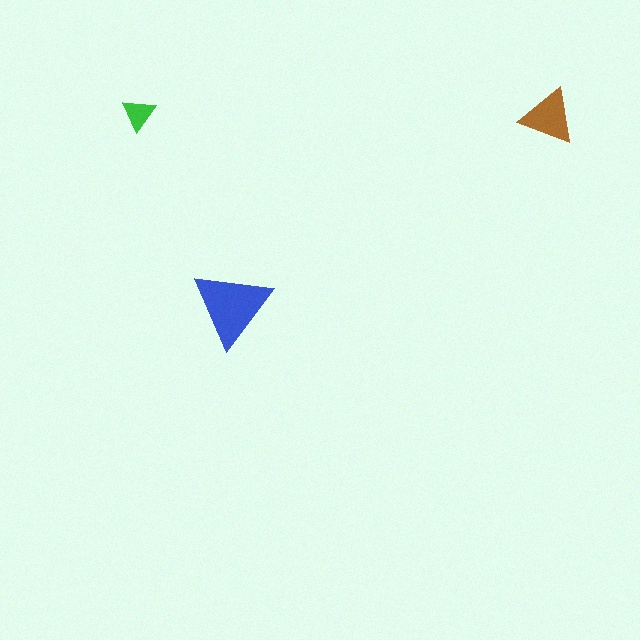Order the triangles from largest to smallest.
the blue one, the brown one, the green one.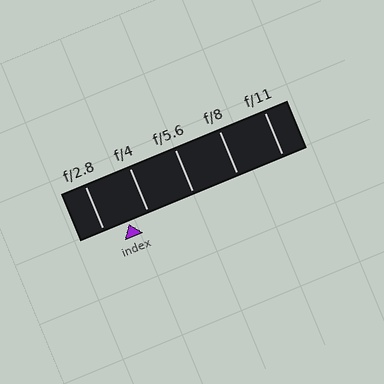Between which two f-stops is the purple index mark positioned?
The index mark is between f/2.8 and f/4.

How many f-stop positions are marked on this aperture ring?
There are 5 f-stop positions marked.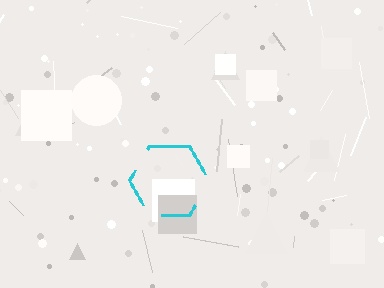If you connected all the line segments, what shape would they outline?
They would outline a hexagon.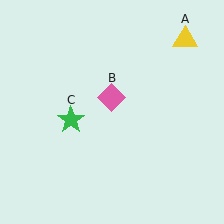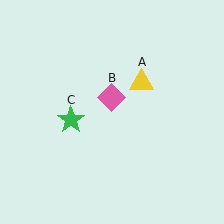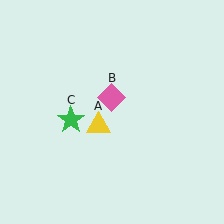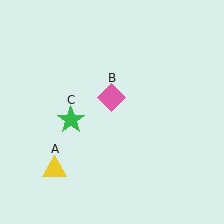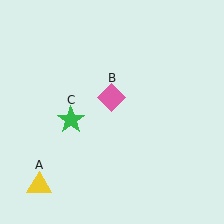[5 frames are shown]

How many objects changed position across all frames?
1 object changed position: yellow triangle (object A).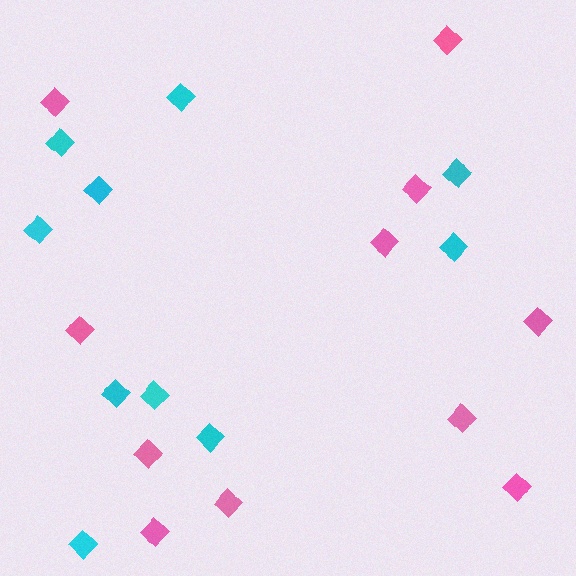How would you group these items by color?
There are 2 groups: one group of pink diamonds (11) and one group of cyan diamonds (10).